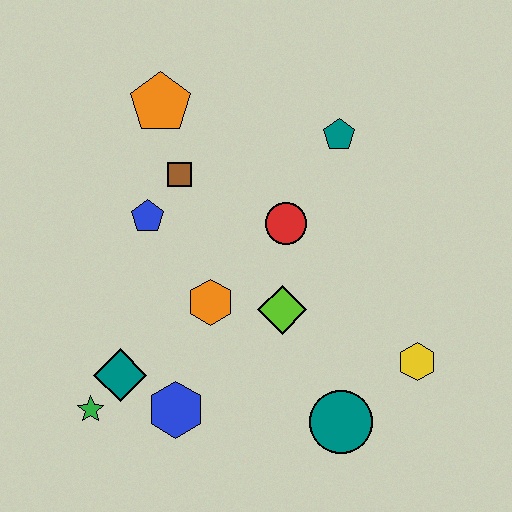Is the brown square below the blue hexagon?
No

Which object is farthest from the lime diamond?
The orange pentagon is farthest from the lime diamond.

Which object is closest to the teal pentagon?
The red circle is closest to the teal pentagon.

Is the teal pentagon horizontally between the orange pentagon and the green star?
No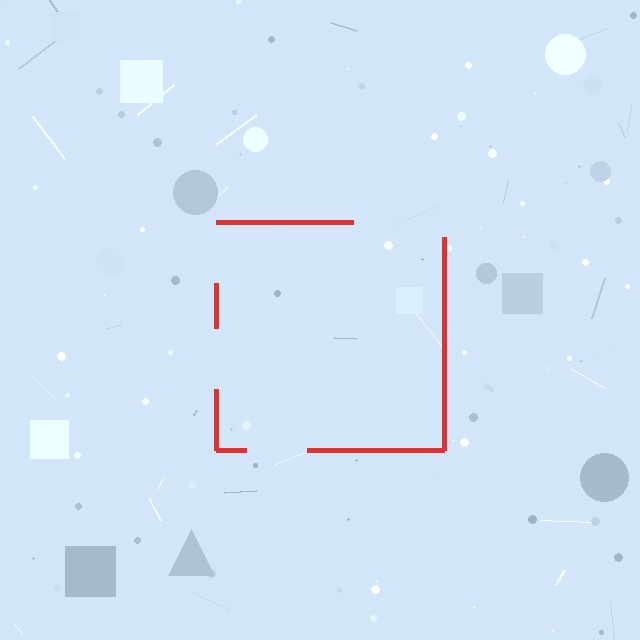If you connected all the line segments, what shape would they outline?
They would outline a square.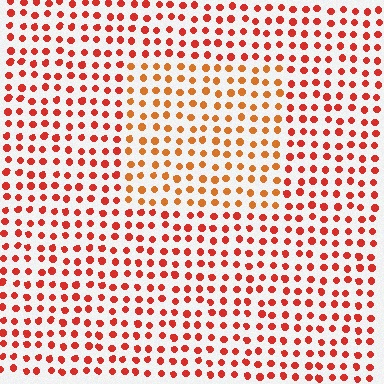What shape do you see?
I see a rectangle.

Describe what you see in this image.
The image is filled with small red elements in a uniform arrangement. A rectangle-shaped region is visible where the elements are tinted to a slightly different hue, forming a subtle color boundary.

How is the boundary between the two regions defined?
The boundary is defined purely by a slight shift in hue (about 25 degrees). Spacing, size, and orientation are identical on both sides.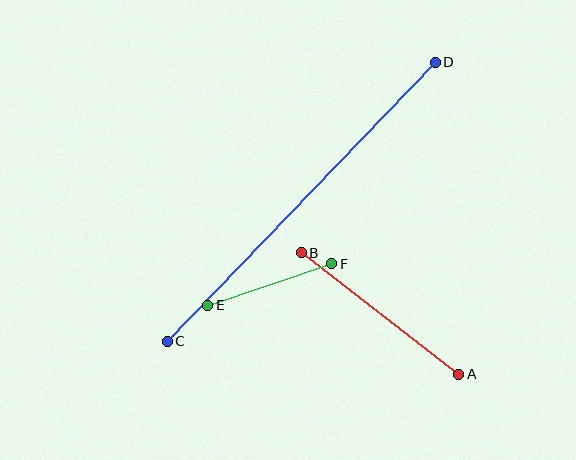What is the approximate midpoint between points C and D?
The midpoint is at approximately (301, 202) pixels.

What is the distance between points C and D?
The distance is approximately 387 pixels.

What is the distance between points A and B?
The distance is approximately 199 pixels.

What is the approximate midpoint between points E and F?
The midpoint is at approximately (270, 284) pixels.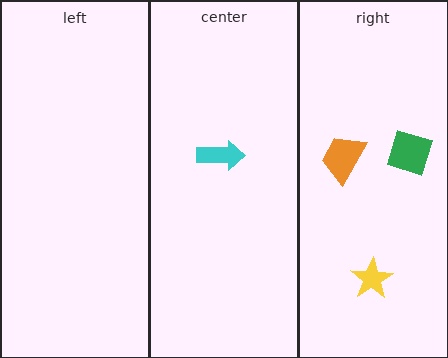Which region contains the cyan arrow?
The center region.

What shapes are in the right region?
The green square, the yellow star, the orange trapezoid.